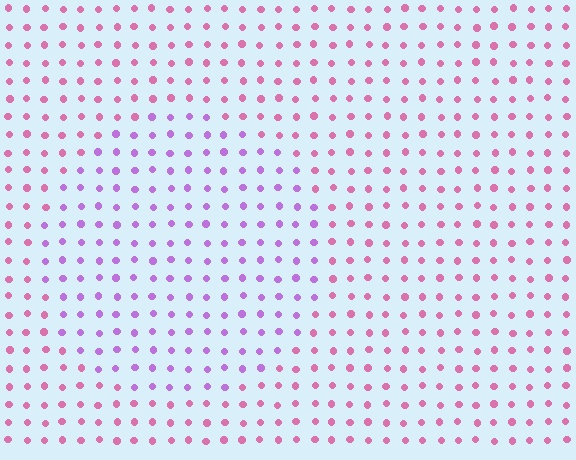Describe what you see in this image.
The image is filled with small pink elements in a uniform arrangement. A circle-shaped region is visible where the elements are tinted to a slightly different hue, forming a subtle color boundary.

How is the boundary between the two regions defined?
The boundary is defined purely by a slight shift in hue (about 43 degrees). Spacing, size, and orientation are identical on both sides.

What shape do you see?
I see a circle.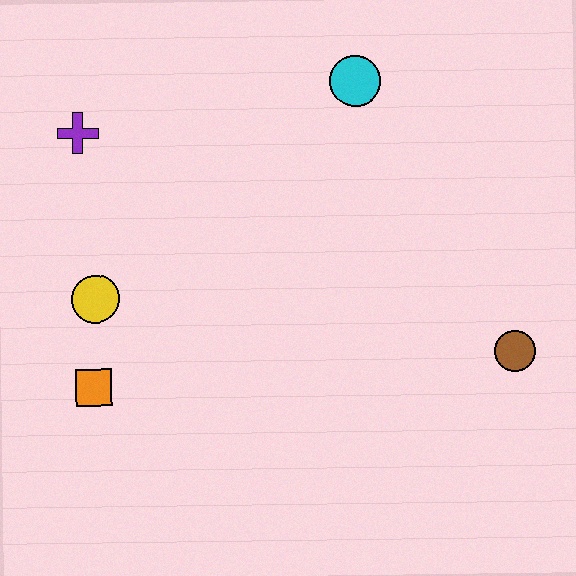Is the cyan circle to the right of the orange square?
Yes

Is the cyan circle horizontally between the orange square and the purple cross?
No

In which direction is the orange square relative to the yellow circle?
The orange square is below the yellow circle.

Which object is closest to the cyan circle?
The purple cross is closest to the cyan circle.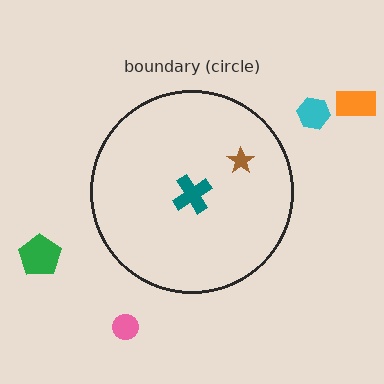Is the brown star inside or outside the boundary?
Inside.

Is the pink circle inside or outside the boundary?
Outside.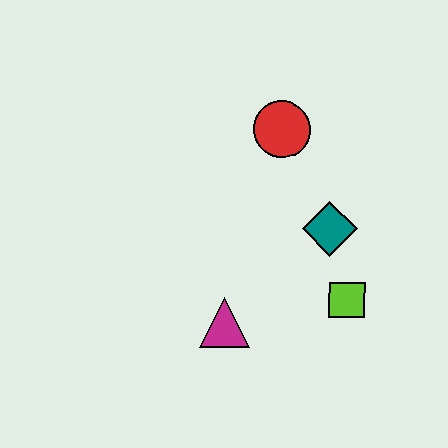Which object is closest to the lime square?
The teal diamond is closest to the lime square.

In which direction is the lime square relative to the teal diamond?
The lime square is below the teal diamond.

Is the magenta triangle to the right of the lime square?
No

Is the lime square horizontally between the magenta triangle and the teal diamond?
No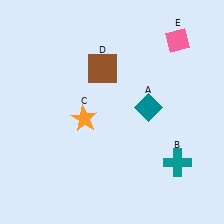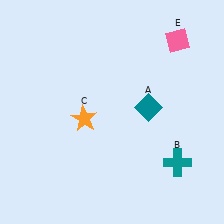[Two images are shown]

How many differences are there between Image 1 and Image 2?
There is 1 difference between the two images.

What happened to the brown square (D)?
The brown square (D) was removed in Image 2. It was in the top-left area of Image 1.